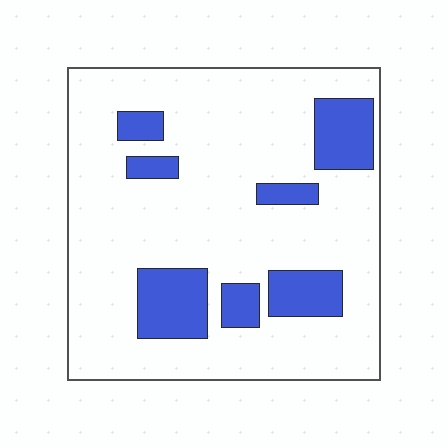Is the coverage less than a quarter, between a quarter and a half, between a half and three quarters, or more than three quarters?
Less than a quarter.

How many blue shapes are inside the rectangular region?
7.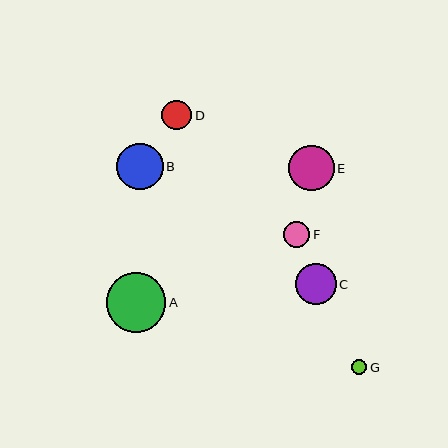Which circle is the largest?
Circle A is the largest with a size of approximately 60 pixels.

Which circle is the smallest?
Circle G is the smallest with a size of approximately 15 pixels.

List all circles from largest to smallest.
From largest to smallest: A, B, E, C, D, F, G.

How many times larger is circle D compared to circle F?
Circle D is approximately 1.1 times the size of circle F.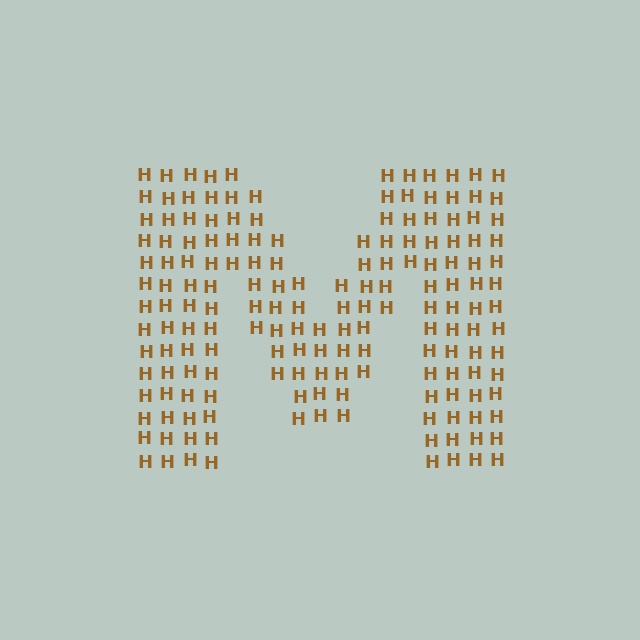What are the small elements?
The small elements are letter H's.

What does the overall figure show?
The overall figure shows the letter M.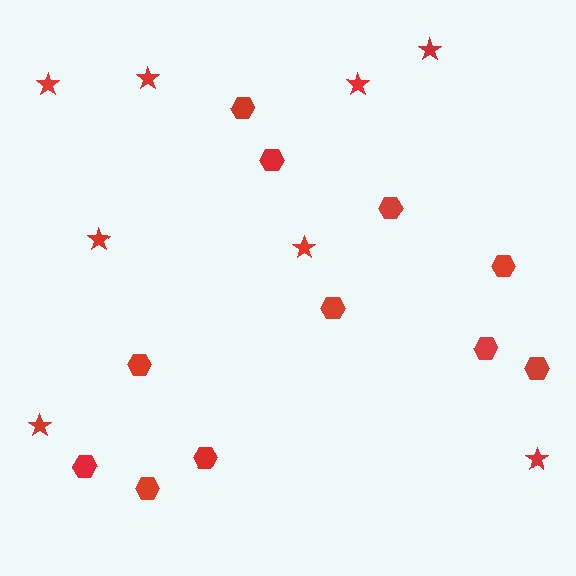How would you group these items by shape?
There are 2 groups: one group of stars (8) and one group of hexagons (11).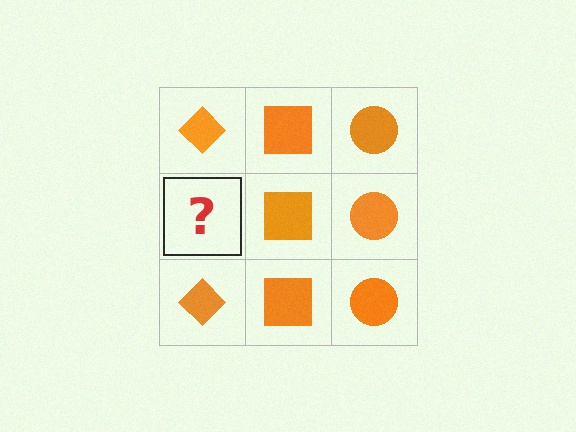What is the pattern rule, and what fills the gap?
The rule is that each column has a consistent shape. The gap should be filled with an orange diamond.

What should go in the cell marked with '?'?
The missing cell should contain an orange diamond.